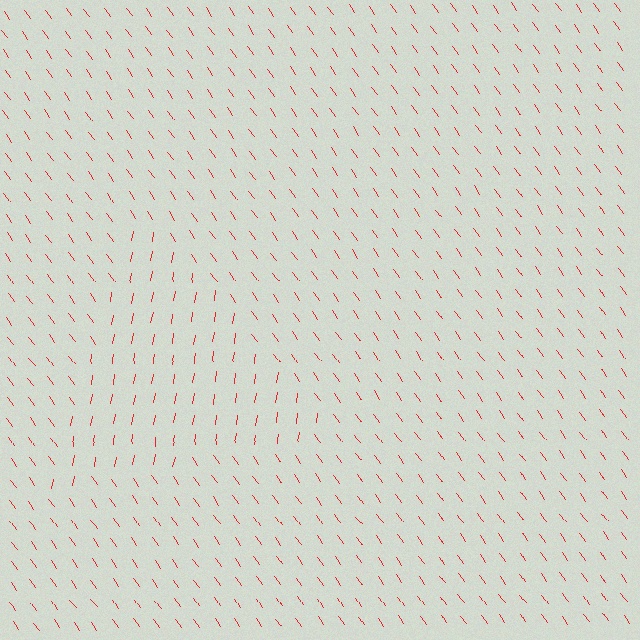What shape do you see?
I see a triangle.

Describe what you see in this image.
The image is filled with small red line segments. A triangle region in the image has lines oriented differently from the surrounding lines, creating a visible texture boundary.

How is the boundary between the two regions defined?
The boundary is defined purely by a change in line orientation (approximately 45 degrees difference). All lines are the same color and thickness.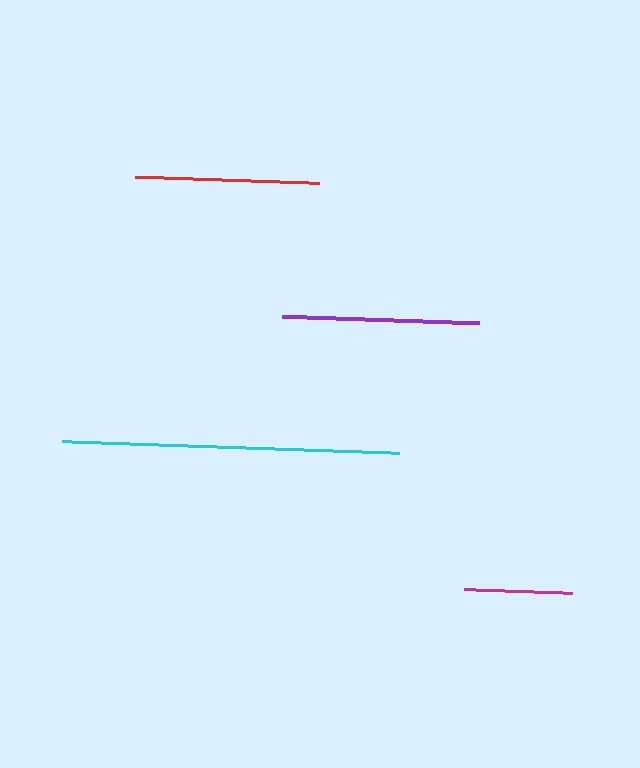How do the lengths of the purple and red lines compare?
The purple and red lines are approximately the same length.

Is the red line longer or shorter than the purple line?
The purple line is longer than the red line.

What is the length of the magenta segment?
The magenta segment is approximately 108 pixels long.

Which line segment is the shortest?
The magenta line is the shortest at approximately 108 pixels.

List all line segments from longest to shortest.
From longest to shortest: cyan, purple, red, magenta.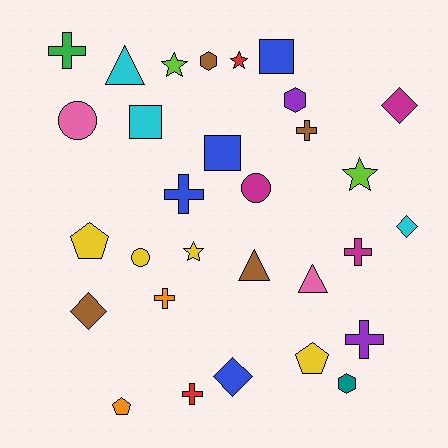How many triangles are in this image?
There are 3 triangles.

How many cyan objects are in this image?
There are 3 cyan objects.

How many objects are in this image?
There are 30 objects.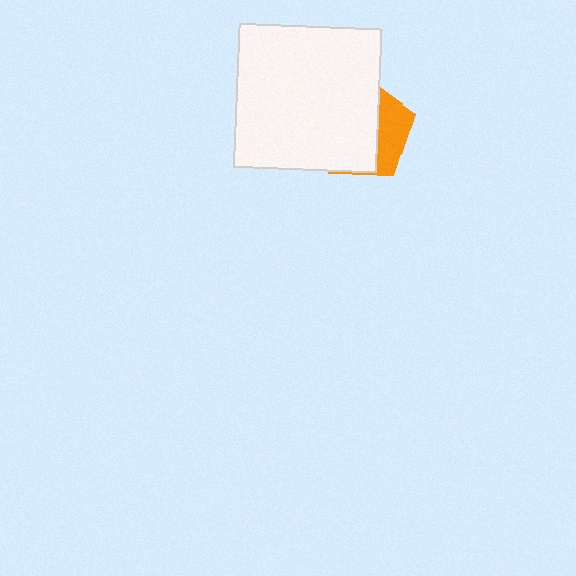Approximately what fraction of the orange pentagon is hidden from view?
Roughly 69% of the orange pentagon is hidden behind the white square.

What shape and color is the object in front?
The object in front is a white square.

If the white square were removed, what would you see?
You would see the complete orange pentagon.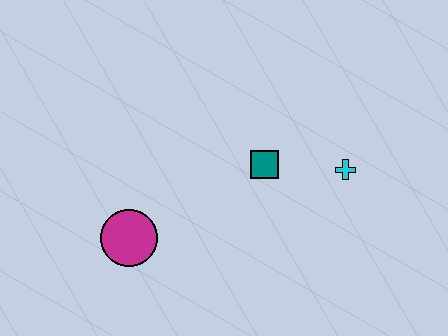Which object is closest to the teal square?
The cyan cross is closest to the teal square.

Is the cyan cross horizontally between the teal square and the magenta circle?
No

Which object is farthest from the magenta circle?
The cyan cross is farthest from the magenta circle.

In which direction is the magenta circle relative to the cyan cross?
The magenta circle is to the left of the cyan cross.